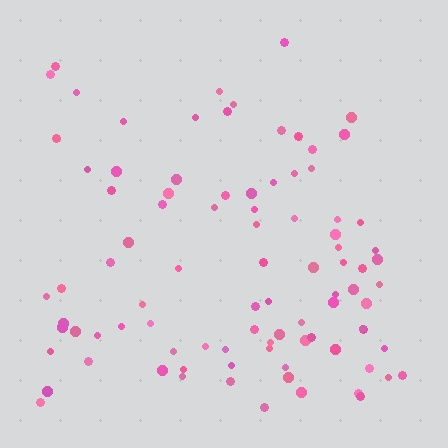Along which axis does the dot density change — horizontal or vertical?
Vertical.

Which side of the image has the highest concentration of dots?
The bottom.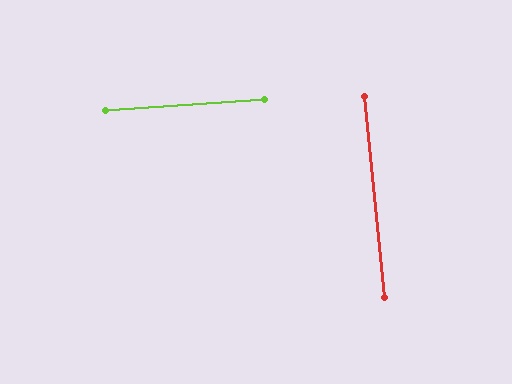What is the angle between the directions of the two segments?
Approximately 89 degrees.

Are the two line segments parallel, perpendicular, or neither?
Perpendicular — they meet at approximately 89°.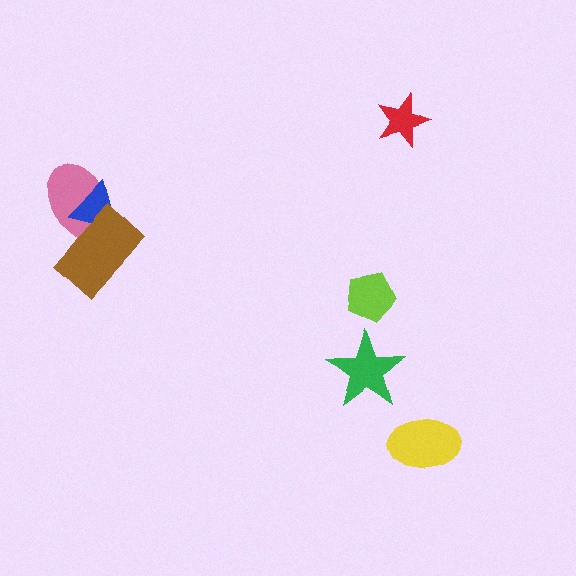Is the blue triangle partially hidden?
Yes, it is partially covered by another shape.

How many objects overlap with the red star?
0 objects overlap with the red star.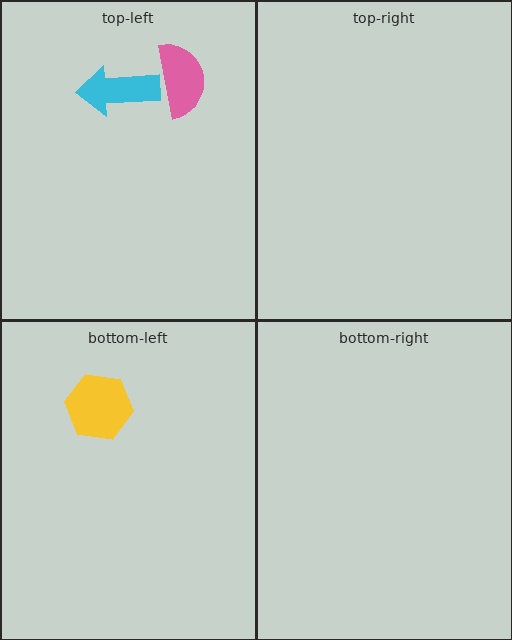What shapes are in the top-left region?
The cyan arrow, the pink semicircle.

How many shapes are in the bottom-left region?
1.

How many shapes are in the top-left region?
2.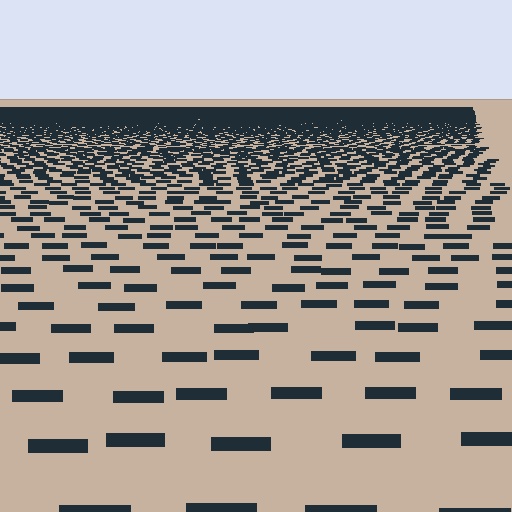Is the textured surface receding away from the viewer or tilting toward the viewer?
The surface is receding away from the viewer. Texture elements get smaller and denser toward the top.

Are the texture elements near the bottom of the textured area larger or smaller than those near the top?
Larger. Near the bottom, elements are closer to the viewer and appear at a bigger on-screen size.